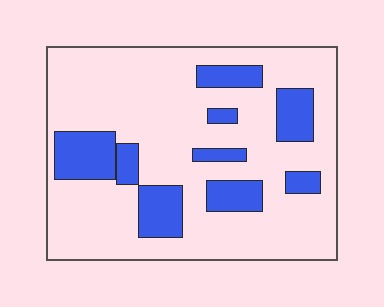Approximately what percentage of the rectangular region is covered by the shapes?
Approximately 20%.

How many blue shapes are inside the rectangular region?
9.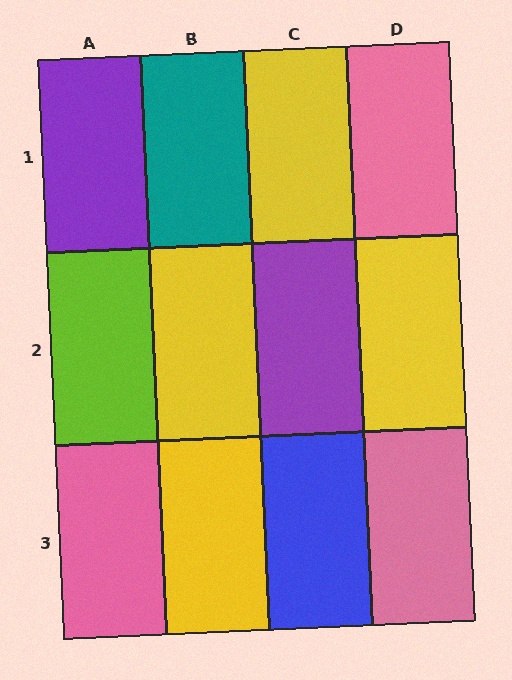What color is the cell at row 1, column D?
Pink.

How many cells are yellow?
4 cells are yellow.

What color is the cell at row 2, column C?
Purple.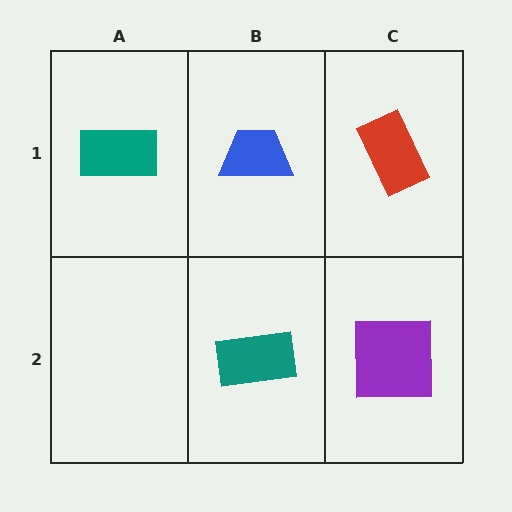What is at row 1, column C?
A red rectangle.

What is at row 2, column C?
A purple square.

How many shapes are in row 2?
2 shapes.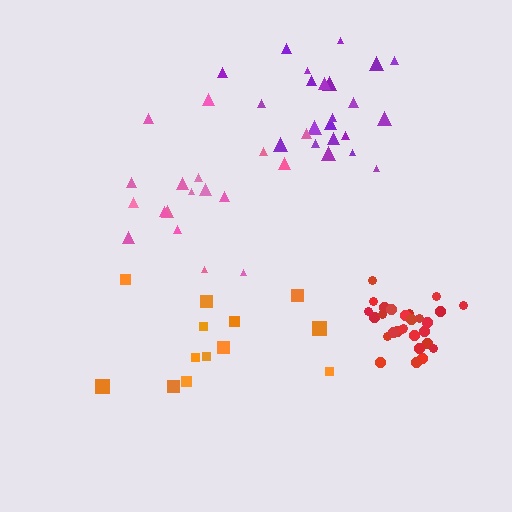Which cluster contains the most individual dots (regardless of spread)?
Red (28).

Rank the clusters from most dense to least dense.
red, purple, pink, orange.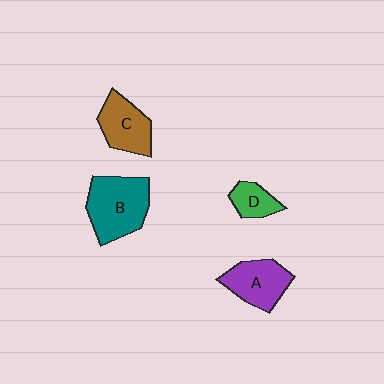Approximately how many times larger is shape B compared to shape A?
Approximately 1.4 times.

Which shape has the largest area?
Shape B (teal).